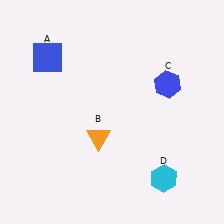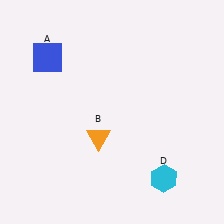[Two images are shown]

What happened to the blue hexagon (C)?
The blue hexagon (C) was removed in Image 2. It was in the top-right area of Image 1.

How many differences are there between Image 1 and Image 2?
There is 1 difference between the two images.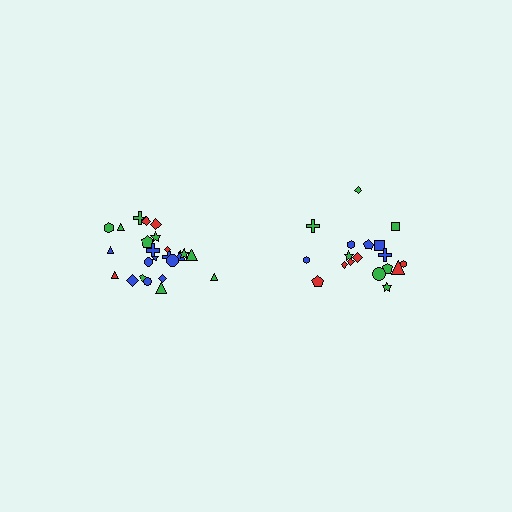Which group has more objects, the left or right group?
The left group.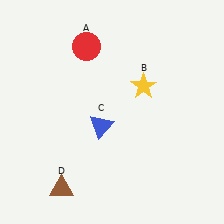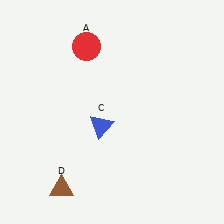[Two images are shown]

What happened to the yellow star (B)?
The yellow star (B) was removed in Image 2. It was in the top-right area of Image 1.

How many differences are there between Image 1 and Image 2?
There is 1 difference between the two images.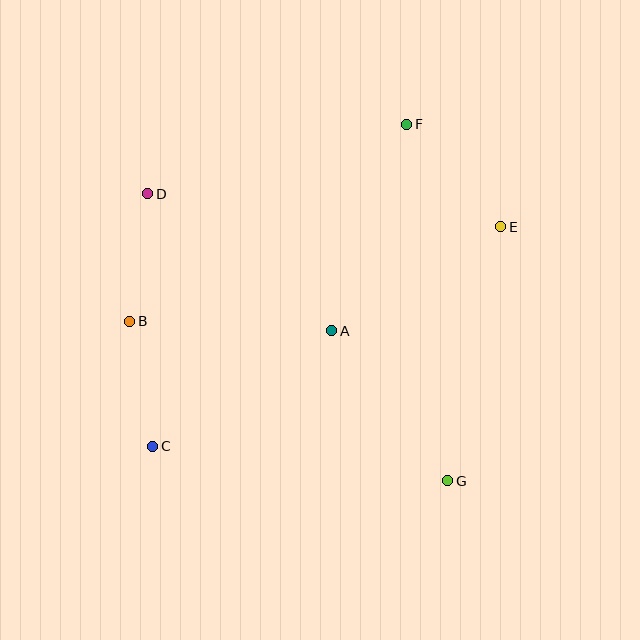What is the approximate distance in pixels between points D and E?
The distance between D and E is approximately 354 pixels.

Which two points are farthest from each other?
Points D and G are farthest from each other.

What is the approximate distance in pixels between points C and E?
The distance between C and E is approximately 412 pixels.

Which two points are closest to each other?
Points B and C are closest to each other.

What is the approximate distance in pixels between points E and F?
The distance between E and F is approximately 139 pixels.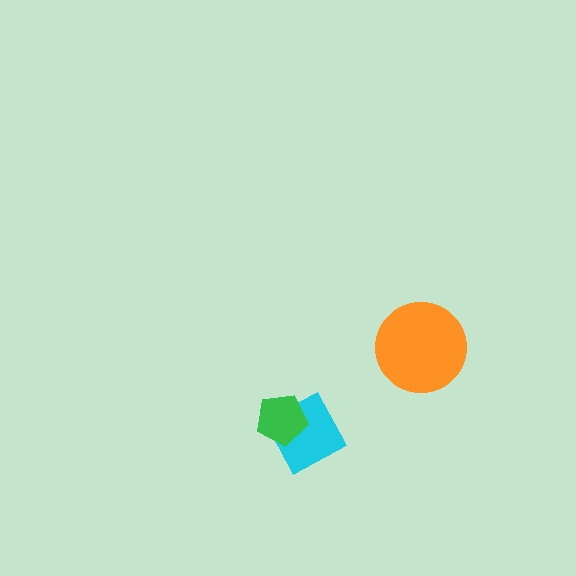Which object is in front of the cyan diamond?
The green pentagon is in front of the cyan diamond.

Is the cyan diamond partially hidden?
Yes, it is partially covered by another shape.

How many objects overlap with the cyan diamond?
1 object overlaps with the cyan diamond.